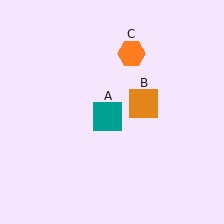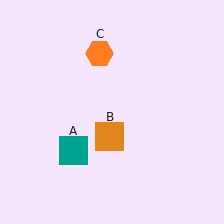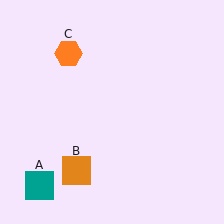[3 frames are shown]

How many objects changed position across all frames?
3 objects changed position: teal square (object A), orange square (object B), orange hexagon (object C).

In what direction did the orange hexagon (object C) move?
The orange hexagon (object C) moved left.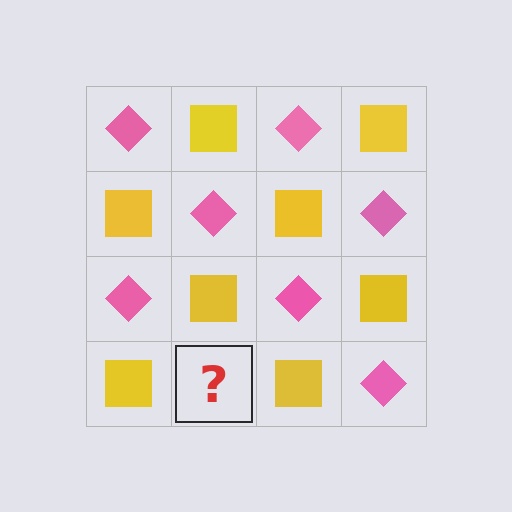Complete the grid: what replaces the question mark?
The question mark should be replaced with a pink diamond.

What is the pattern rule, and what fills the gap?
The rule is that it alternates pink diamond and yellow square in a checkerboard pattern. The gap should be filled with a pink diamond.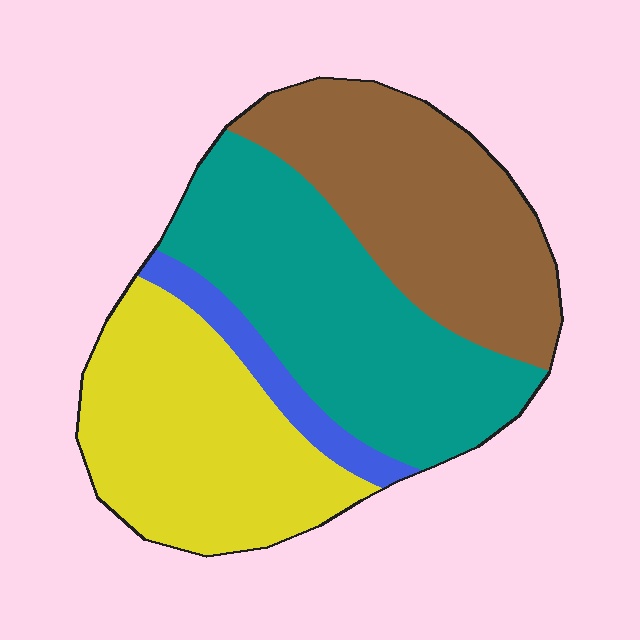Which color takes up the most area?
Teal, at roughly 35%.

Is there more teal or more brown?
Teal.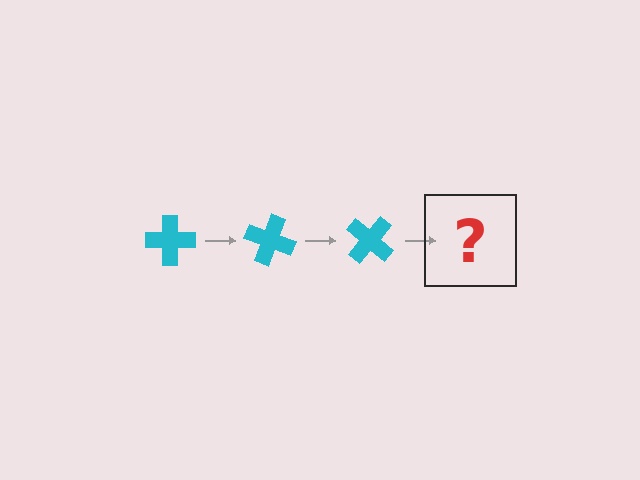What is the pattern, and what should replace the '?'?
The pattern is that the cross rotates 20 degrees each step. The '?' should be a cyan cross rotated 60 degrees.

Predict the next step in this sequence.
The next step is a cyan cross rotated 60 degrees.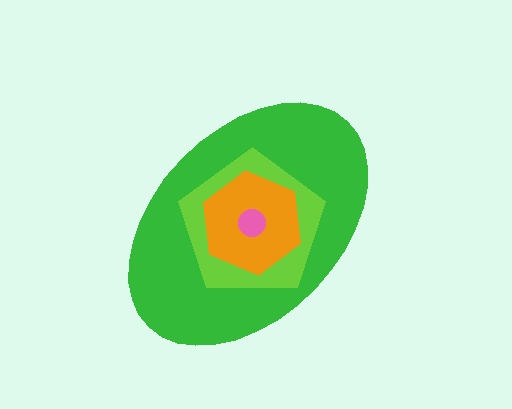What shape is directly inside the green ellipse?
The lime pentagon.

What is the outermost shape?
The green ellipse.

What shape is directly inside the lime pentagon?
The orange hexagon.